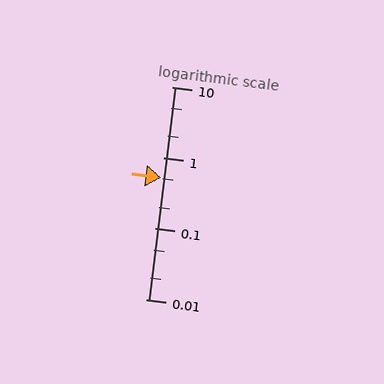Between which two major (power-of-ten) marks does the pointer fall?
The pointer is between 0.1 and 1.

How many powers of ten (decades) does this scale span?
The scale spans 3 decades, from 0.01 to 10.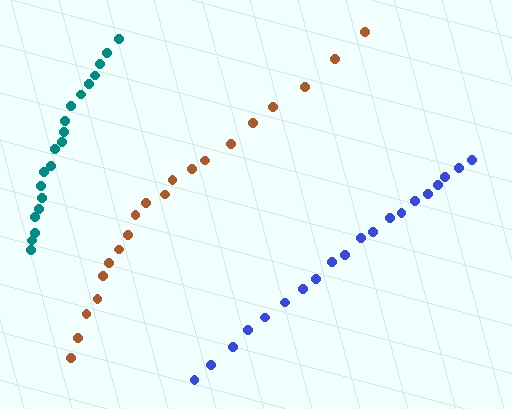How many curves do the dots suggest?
There are 3 distinct paths.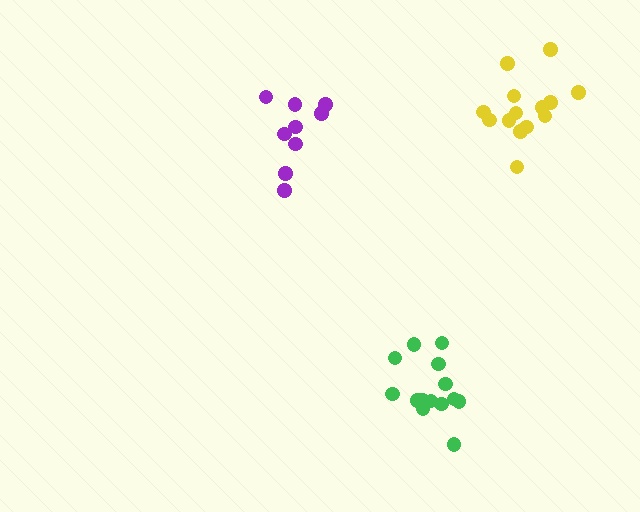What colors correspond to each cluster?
The clusters are colored: yellow, green, purple.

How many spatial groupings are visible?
There are 3 spatial groupings.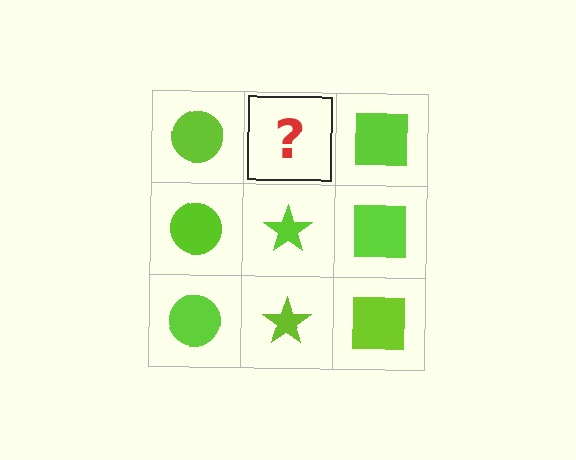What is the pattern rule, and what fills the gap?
The rule is that each column has a consistent shape. The gap should be filled with a lime star.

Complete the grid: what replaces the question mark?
The question mark should be replaced with a lime star.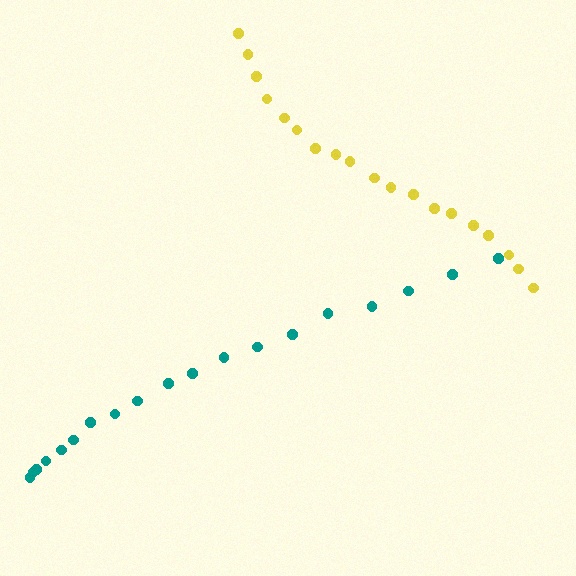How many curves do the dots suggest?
There are 2 distinct paths.